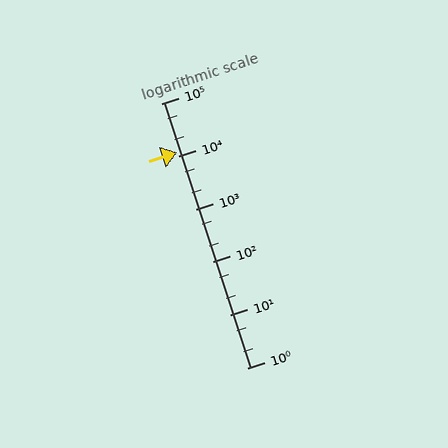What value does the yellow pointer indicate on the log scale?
The pointer indicates approximately 12000.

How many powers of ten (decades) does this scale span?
The scale spans 5 decades, from 1 to 100000.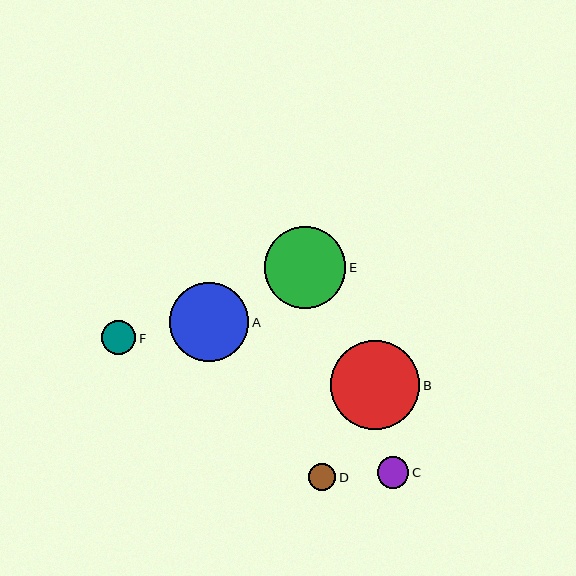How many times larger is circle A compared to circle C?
Circle A is approximately 2.5 times the size of circle C.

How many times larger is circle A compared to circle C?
Circle A is approximately 2.5 times the size of circle C.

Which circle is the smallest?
Circle D is the smallest with a size of approximately 27 pixels.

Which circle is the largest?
Circle B is the largest with a size of approximately 89 pixels.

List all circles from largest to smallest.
From largest to smallest: B, E, A, F, C, D.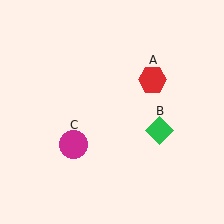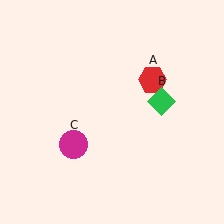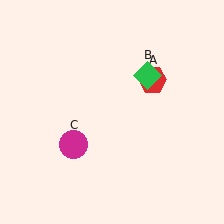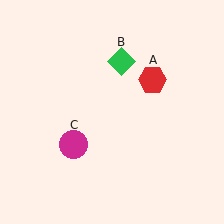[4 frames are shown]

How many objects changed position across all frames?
1 object changed position: green diamond (object B).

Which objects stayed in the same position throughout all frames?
Red hexagon (object A) and magenta circle (object C) remained stationary.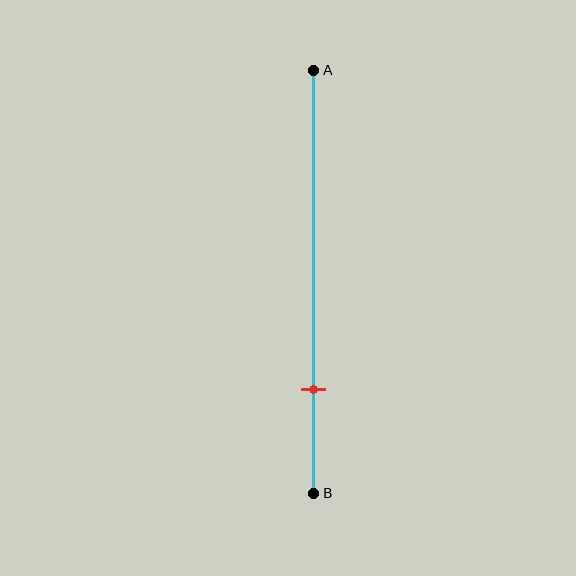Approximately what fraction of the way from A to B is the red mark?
The red mark is approximately 75% of the way from A to B.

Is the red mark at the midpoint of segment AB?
No, the mark is at about 75% from A, not at the 50% midpoint.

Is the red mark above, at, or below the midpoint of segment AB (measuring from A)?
The red mark is below the midpoint of segment AB.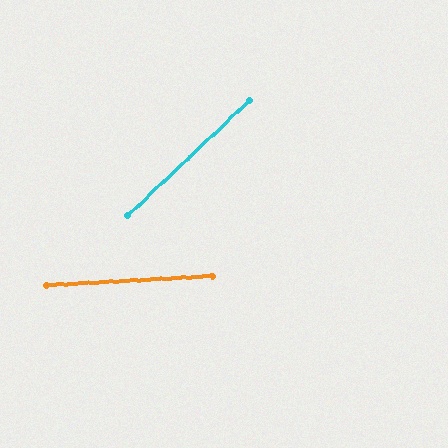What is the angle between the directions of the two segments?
Approximately 40 degrees.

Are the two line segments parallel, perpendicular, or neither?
Neither parallel nor perpendicular — they differ by about 40°.